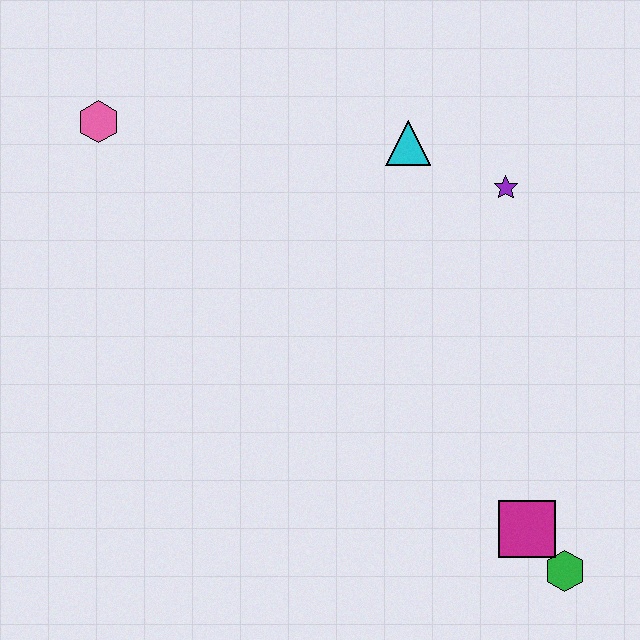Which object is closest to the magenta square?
The green hexagon is closest to the magenta square.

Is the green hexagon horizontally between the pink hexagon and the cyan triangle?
No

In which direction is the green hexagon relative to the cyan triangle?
The green hexagon is below the cyan triangle.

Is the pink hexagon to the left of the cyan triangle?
Yes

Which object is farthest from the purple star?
The pink hexagon is farthest from the purple star.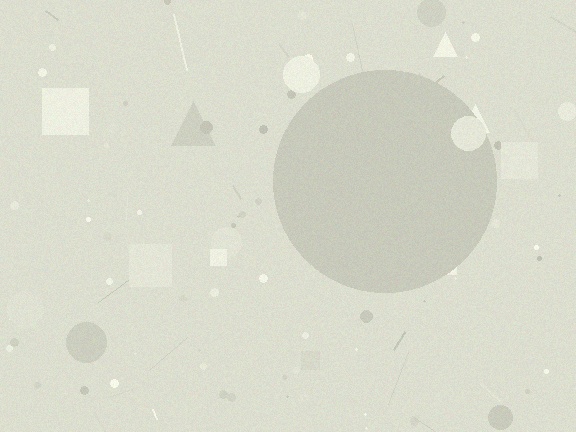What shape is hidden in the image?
A circle is hidden in the image.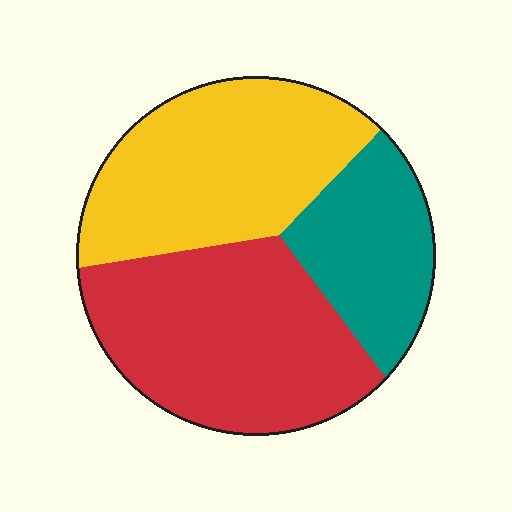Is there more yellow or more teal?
Yellow.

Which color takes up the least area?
Teal, at roughly 20%.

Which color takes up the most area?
Red, at roughly 40%.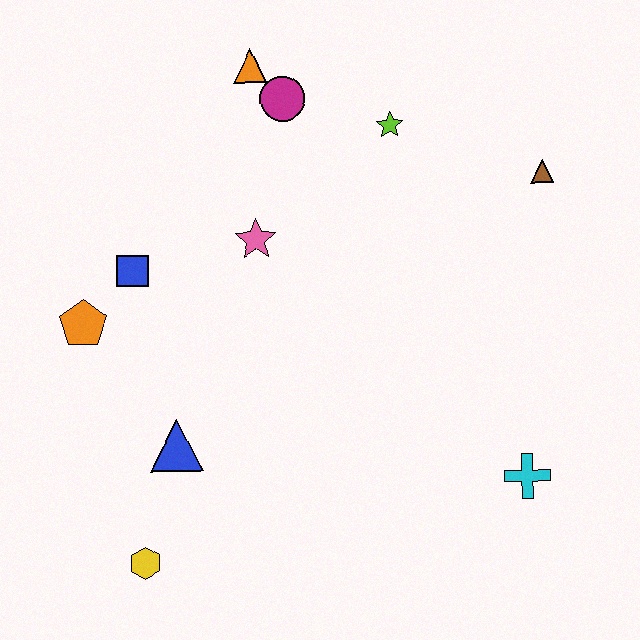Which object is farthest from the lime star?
The yellow hexagon is farthest from the lime star.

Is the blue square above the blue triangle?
Yes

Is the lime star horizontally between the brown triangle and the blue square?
Yes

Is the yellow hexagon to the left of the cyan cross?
Yes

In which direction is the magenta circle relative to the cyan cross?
The magenta circle is above the cyan cross.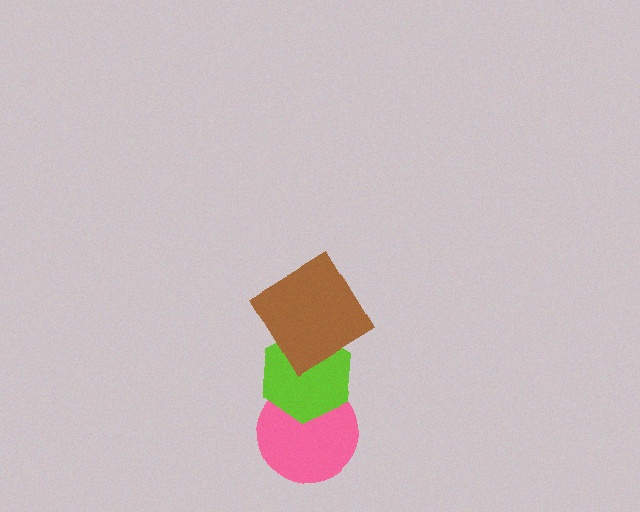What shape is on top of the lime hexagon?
The brown diamond is on top of the lime hexagon.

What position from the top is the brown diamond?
The brown diamond is 1st from the top.